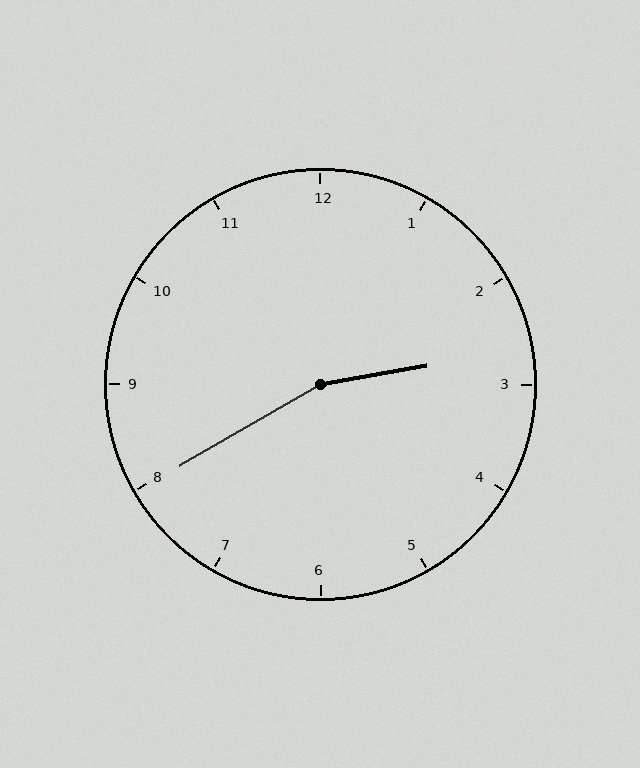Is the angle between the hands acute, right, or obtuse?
It is obtuse.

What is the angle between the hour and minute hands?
Approximately 160 degrees.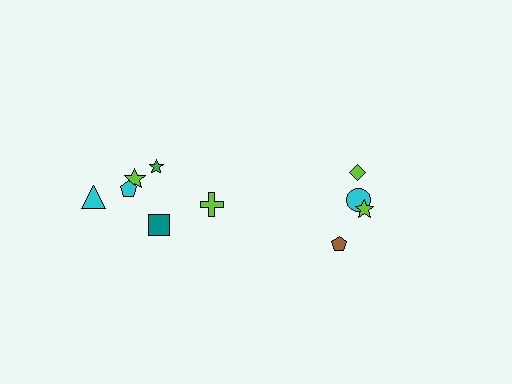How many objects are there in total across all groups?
There are 10 objects.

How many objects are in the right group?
There are 4 objects.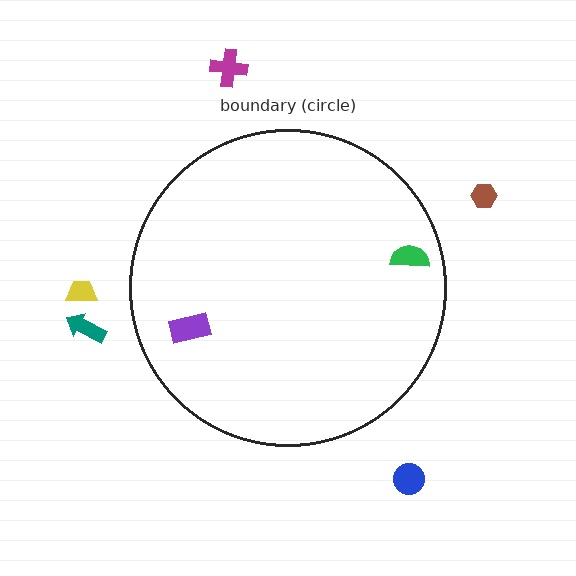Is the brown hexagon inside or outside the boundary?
Outside.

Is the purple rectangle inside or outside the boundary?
Inside.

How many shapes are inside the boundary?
2 inside, 5 outside.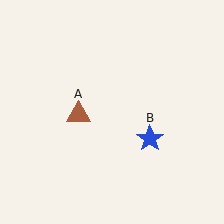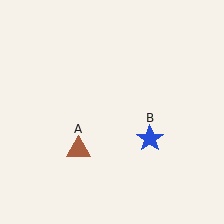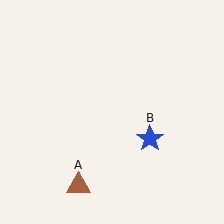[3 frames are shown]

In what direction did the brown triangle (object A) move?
The brown triangle (object A) moved down.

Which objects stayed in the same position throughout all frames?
Blue star (object B) remained stationary.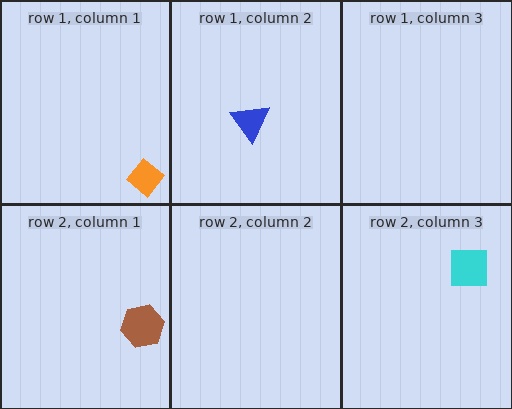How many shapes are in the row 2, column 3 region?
1.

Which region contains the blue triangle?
The row 1, column 2 region.